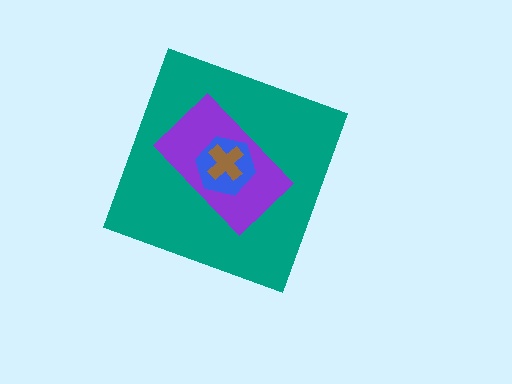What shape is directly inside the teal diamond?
The purple rectangle.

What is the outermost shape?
The teal diamond.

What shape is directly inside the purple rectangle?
The blue hexagon.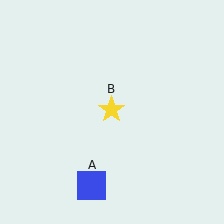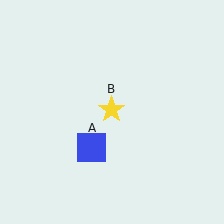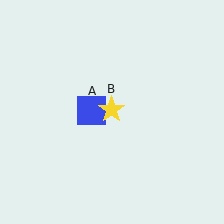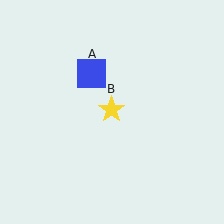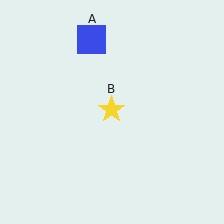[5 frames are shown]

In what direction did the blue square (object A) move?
The blue square (object A) moved up.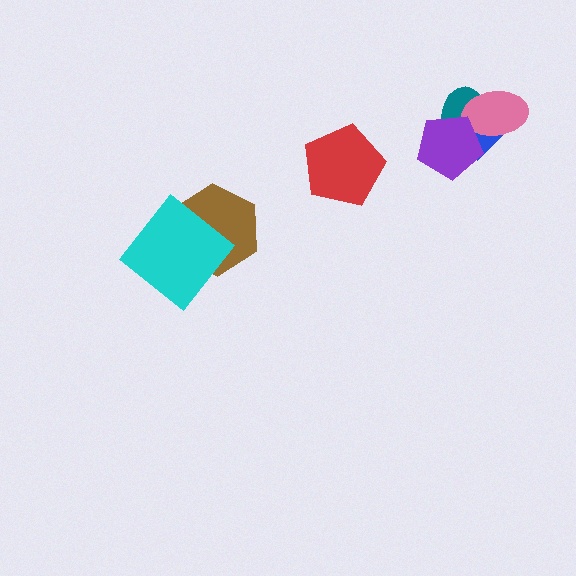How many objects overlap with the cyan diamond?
1 object overlaps with the cyan diamond.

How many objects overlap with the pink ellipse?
3 objects overlap with the pink ellipse.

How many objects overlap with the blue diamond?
3 objects overlap with the blue diamond.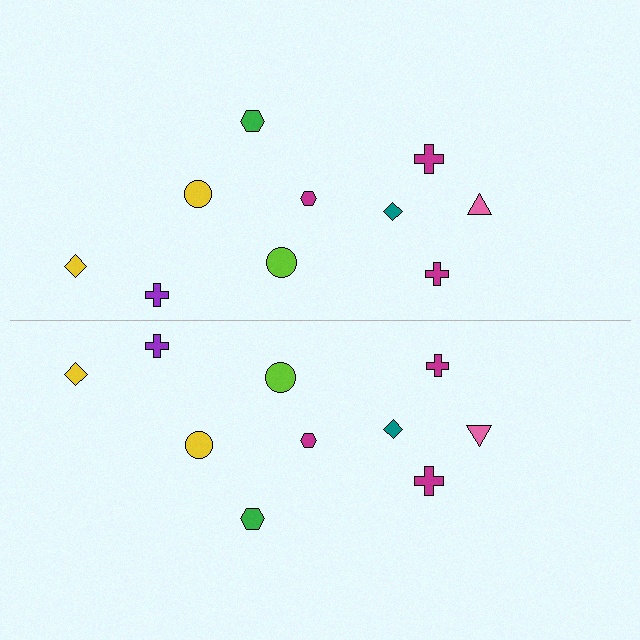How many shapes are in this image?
There are 20 shapes in this image.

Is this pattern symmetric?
Yes, this pattern has bilateral (reflection) symmetry.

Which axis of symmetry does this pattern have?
The pattern has a horizontal axis of symmetry running through the center of the image.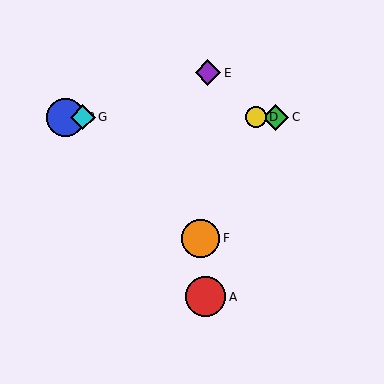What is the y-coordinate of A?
Object A is at y≈297.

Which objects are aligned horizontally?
Objects B, C, D, G are aligned horizontally.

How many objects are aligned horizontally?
4 objects (B, C, D, G) are aligned horizontally.